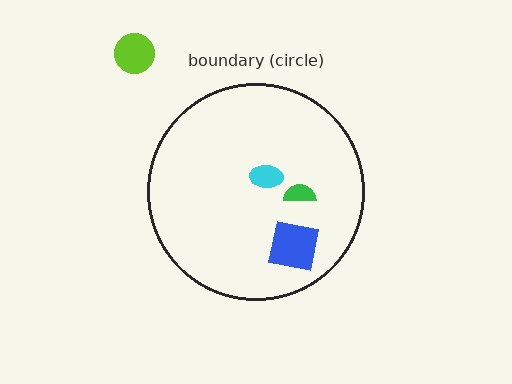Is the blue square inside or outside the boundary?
Inside.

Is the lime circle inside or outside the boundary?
Outside.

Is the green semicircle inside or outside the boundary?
Inside.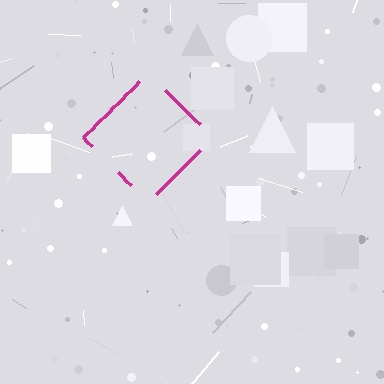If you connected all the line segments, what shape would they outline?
They would outline a diamond.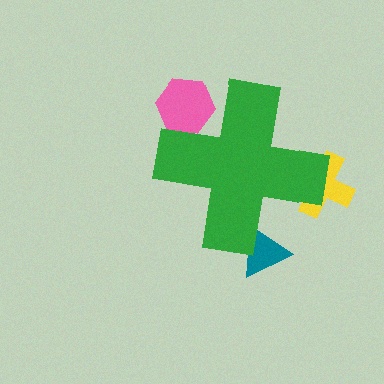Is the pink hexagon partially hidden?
Yes, the pink hexagon is partially hidden behind the green cross.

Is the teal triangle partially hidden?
Yes, the teal triangle is partially hidden behind the green cross.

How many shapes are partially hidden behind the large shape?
3 shapes are partially hidden.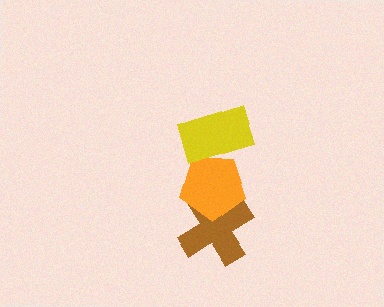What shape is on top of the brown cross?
The orange pentagon is on top of the brown cross.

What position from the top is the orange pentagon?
The orange pentagon is 2nd from the top.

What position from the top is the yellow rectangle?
The yellow rectangle is 1st from the top.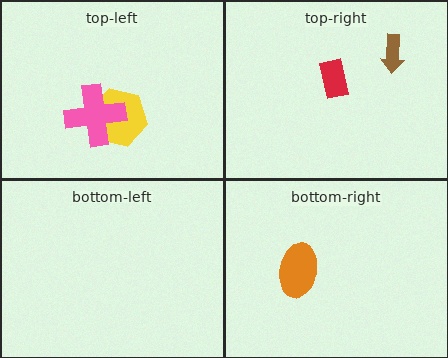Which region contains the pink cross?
The top-left region.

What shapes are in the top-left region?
The yellow hexagon, the pink cross.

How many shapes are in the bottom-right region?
1.